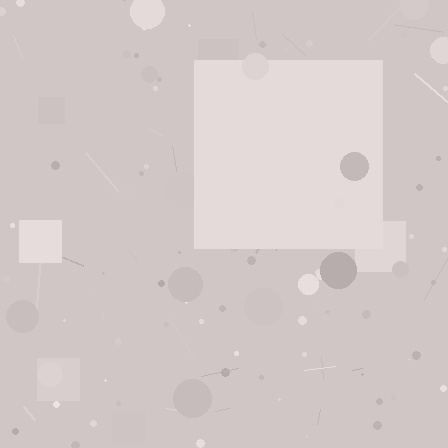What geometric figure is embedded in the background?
A square is embedded in the background.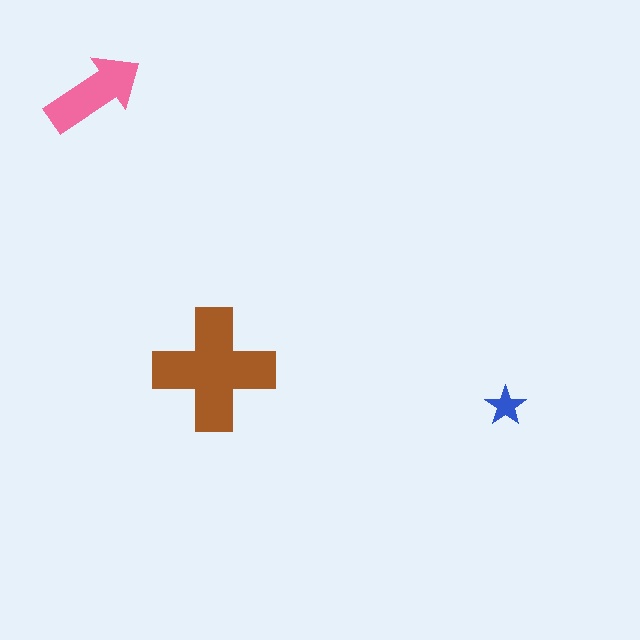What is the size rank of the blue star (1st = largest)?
3rd.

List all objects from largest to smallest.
The brown cross, the pink arrow, the blue star.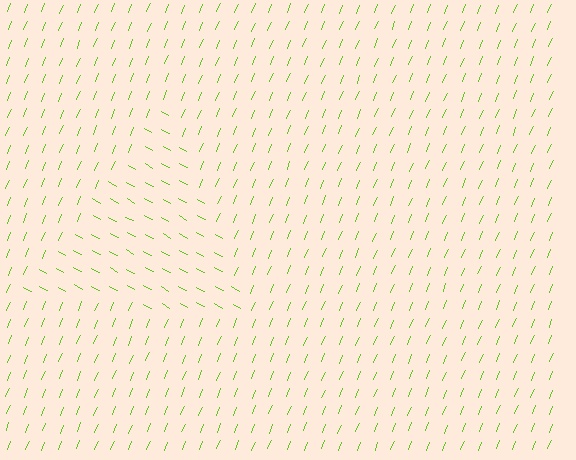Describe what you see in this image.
The image is filled with small lime line segments. A triangle region in the image has lines oriented differently from the surrounding lines, creating a visible texture boundary.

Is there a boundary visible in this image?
Yes, there is a texture boundary formed by a change in line orientation.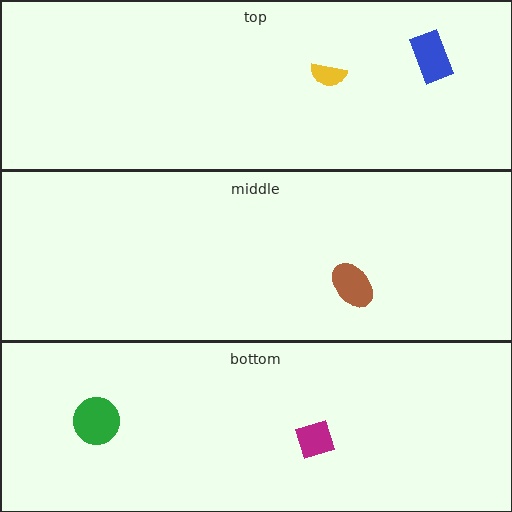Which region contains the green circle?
The bottom region.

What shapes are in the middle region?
The brown ellipse.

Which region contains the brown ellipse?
The middle region.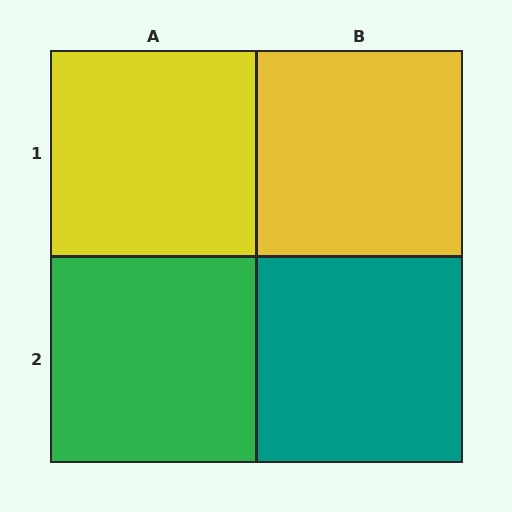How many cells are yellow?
2 cells are yellow.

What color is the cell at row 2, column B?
Teal.